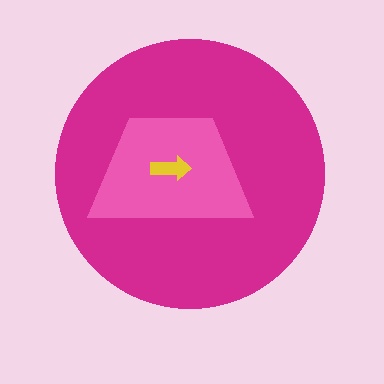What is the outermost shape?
The magenta circle.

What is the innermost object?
The yellow arrow.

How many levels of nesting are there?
3.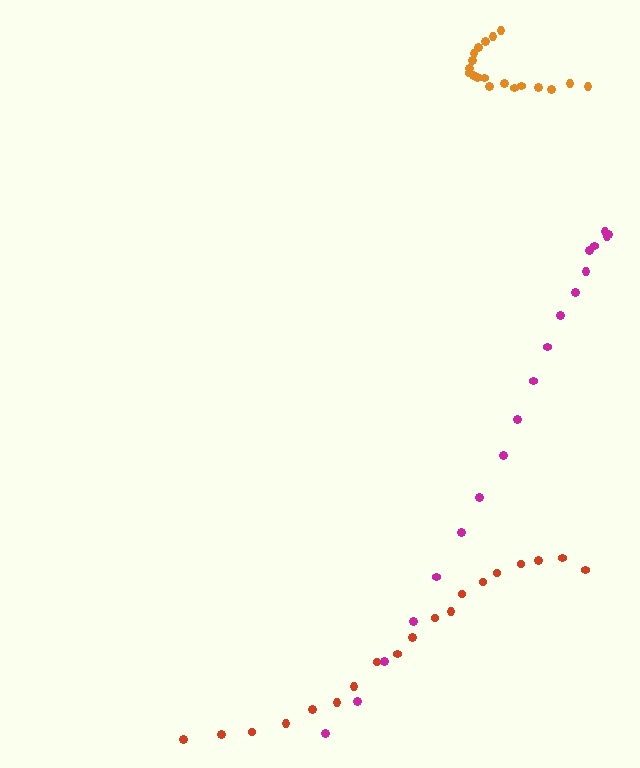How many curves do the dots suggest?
There are 3 distinct paths.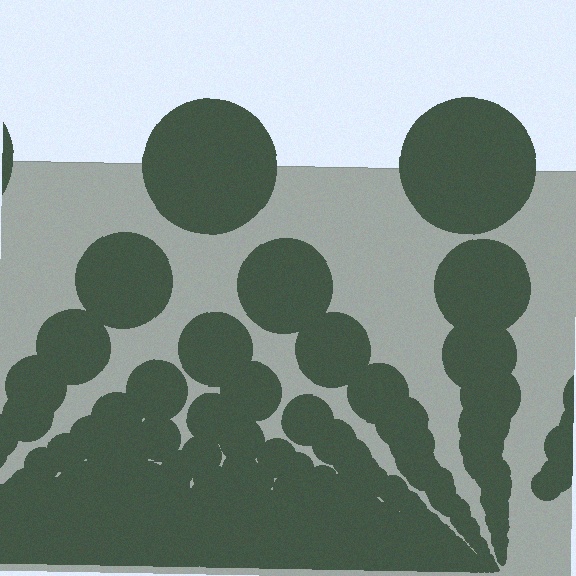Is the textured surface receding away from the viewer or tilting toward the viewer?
The surface appears to tilt toward the viewer. Texture elements get larger and sparser toward the top.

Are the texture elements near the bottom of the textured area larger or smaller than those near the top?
Smaller. The gradient is inverted — elements near the bottom are smaller and denser.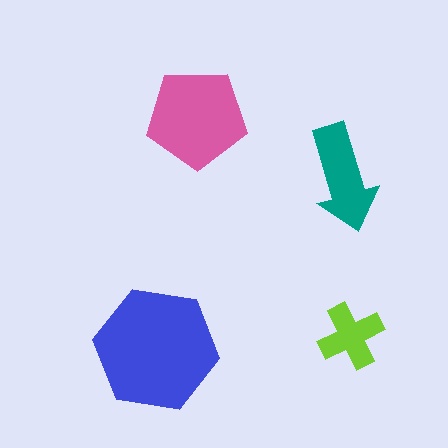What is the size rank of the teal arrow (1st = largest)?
3rd.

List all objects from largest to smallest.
The blue hexagon, the pink pentagon, the teal arrow, the lime cross.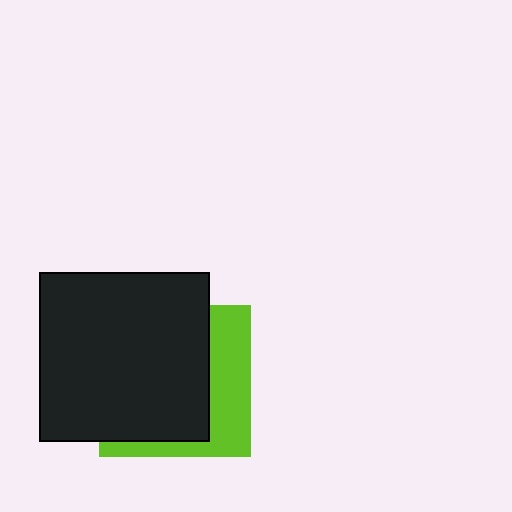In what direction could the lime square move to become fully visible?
The lime square could move right. That would shift it out from behind the black square entirely.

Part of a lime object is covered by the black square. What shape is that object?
It is a square.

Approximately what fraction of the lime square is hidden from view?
Roughly 65% of the lime square is hidden behind the black square.